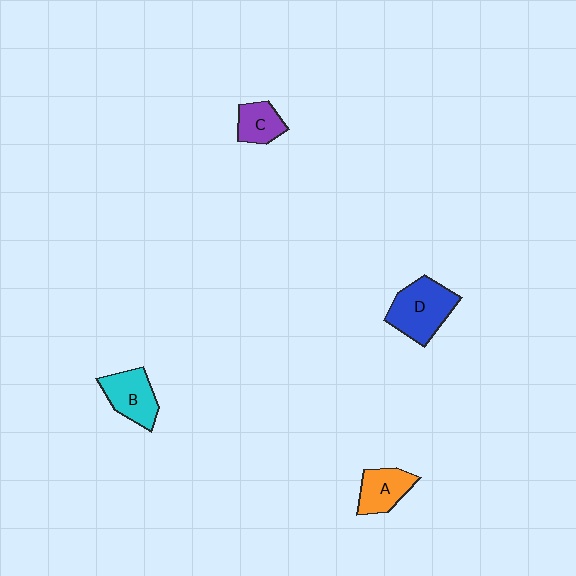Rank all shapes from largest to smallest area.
From largest to smallest: D (blue), B (cyan), A (orange), C (purple).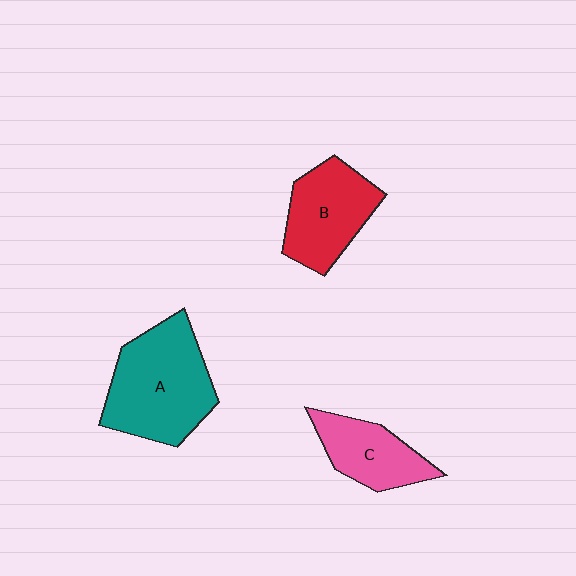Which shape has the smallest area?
Shape C (pink).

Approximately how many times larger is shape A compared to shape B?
Approximately 1.4 times.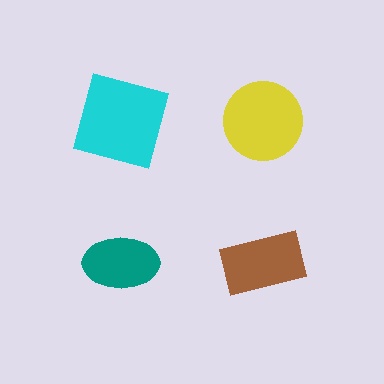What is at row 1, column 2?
A yellow circle.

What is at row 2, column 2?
A brown rectangle.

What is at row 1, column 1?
A cyan square.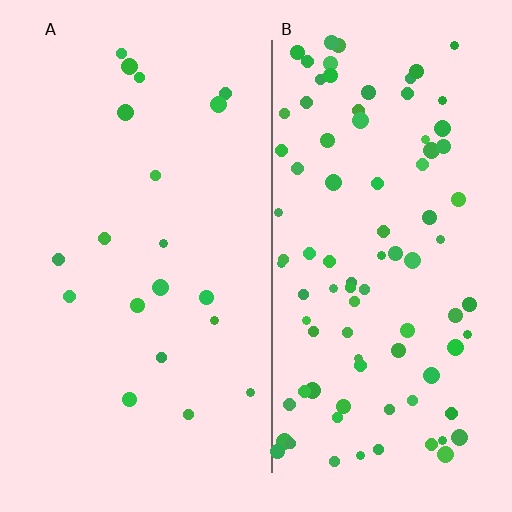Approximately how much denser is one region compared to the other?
Approximately 4.6× — region B over region A.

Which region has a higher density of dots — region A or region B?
B (the right).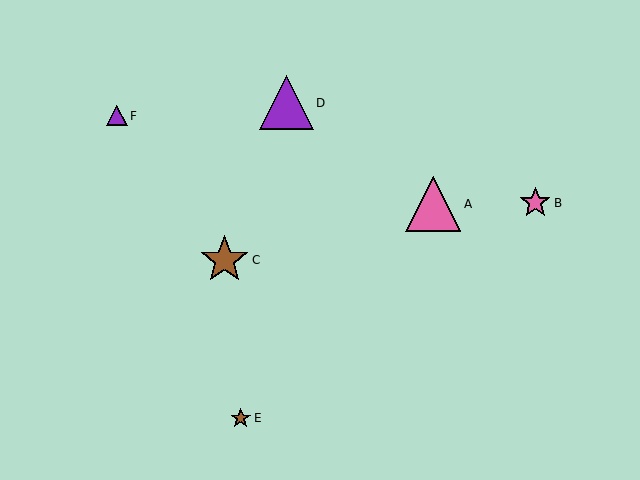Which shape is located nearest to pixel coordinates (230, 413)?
The brown star (labeled E) at (241, 418) is nearest to that location.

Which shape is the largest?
The pink triangle (labeled A) is the largest.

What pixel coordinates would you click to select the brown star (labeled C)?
Click at (224, 260) to select the brown star C.